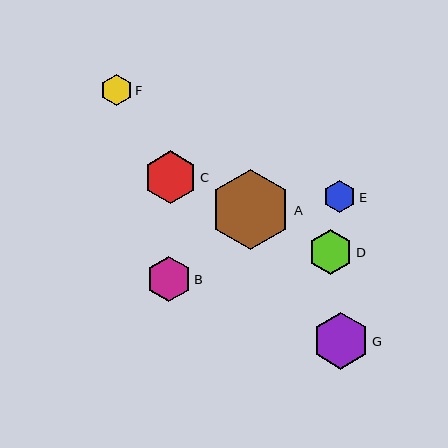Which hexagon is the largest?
Hexagon A is the largest with a size of approximately 80 pixels.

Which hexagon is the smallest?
Hexagon F is the smallest with a size of approximately 32 pixels.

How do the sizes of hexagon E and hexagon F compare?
Hexagon E and hexagon F are approximately the same size.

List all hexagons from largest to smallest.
From largest to smallest: A, G, C, B, D, E, F.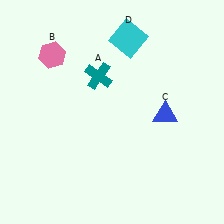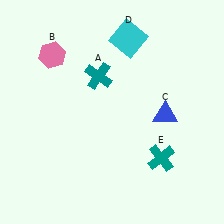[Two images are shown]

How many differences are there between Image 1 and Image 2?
There is 1 difference between the two images.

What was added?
A teal cross (E) was added in Image 2.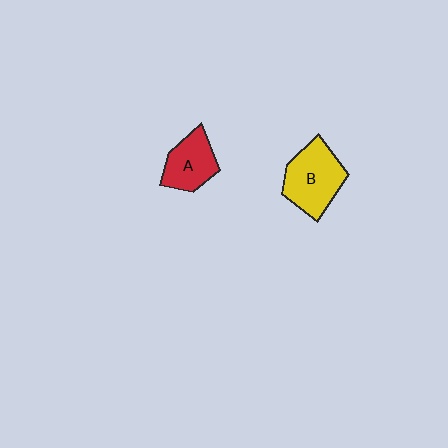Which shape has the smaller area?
Shape A (red).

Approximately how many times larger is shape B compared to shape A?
Approximately 1.4 times.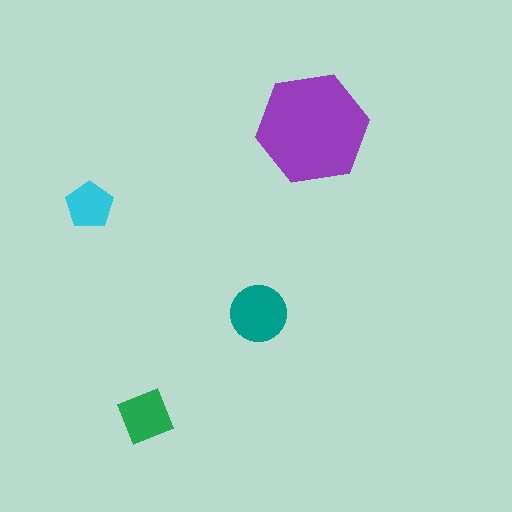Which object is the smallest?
The cyan pentagon.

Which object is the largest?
The purple hexagon.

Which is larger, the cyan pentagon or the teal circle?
The teal circle.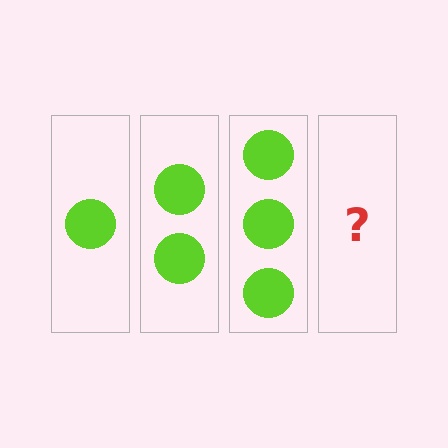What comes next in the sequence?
The next element should be 4 circles.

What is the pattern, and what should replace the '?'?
The pattern is that each step adds one more circle. The '?' should be 4 circles.